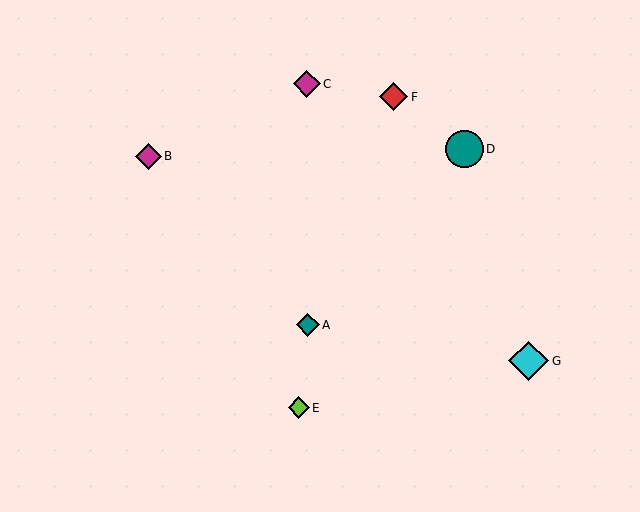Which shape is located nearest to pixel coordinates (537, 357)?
The cyan diamond (labeled G) at (529, 361) is nearest to that location.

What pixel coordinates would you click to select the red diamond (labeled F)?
Click at (394, 97) to select the red diamond F.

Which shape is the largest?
The cyan diamond (labeled G) is the largest.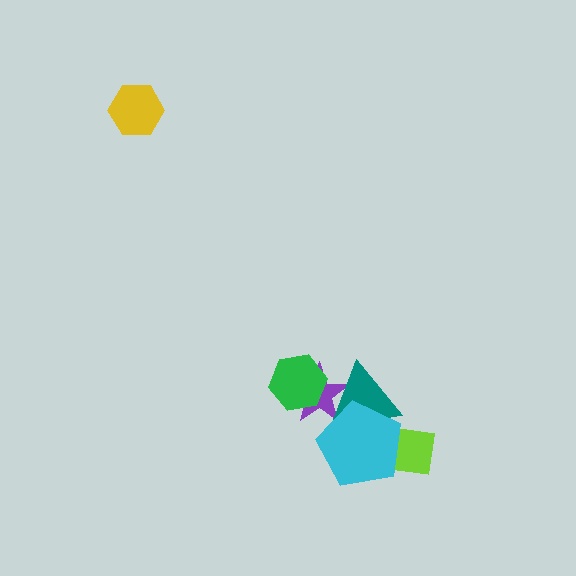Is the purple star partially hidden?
Yes, it is partially covered by another shape.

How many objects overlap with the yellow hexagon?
0 objects overlap with the yellow hexagon.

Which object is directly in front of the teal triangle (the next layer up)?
The lime rectangle is directly in front of the teal triangle.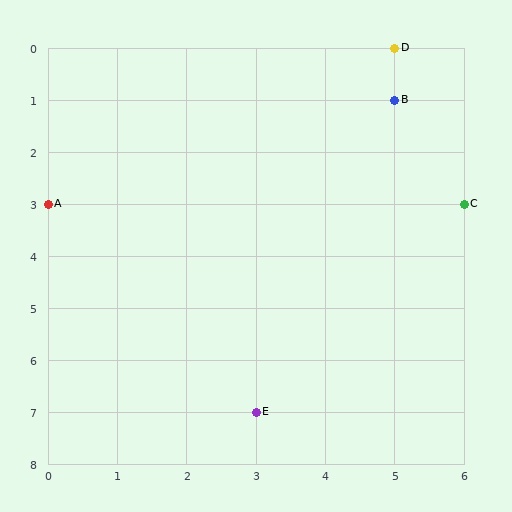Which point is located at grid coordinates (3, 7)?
Point E is at (3, 7).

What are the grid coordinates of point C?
Point C is at grid coordinates (6, 3).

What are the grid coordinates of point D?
Point D is at grid coordinates (5, 0).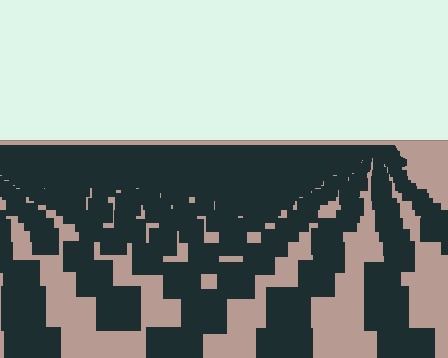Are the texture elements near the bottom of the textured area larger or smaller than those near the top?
Larger. Near the bottom, elements are closer to the viewer and appear at a bigger on-screen size.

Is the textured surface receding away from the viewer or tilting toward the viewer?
The surface is receding away from the viewer. Texture elements get smaller and denser toward the top.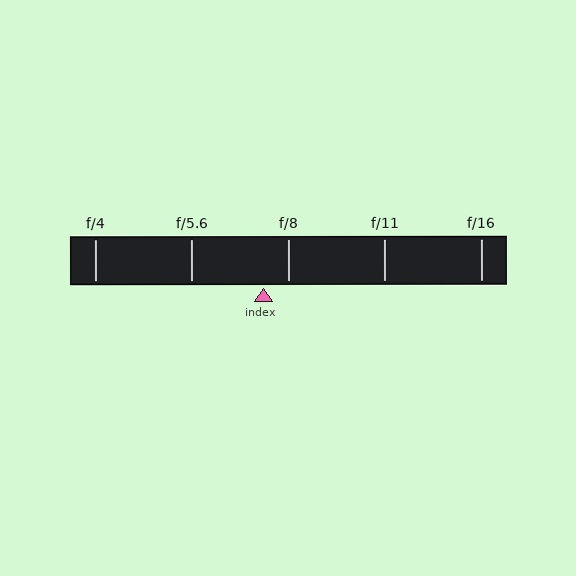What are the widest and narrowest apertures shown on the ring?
The widest aperture shown is f/4 and the narrowest is f/16.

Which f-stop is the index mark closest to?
The index mark is closest to f/8.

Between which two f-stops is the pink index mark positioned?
The index mark is between f/5.6 and f/8.